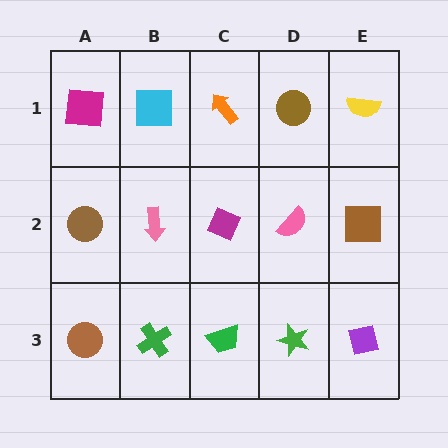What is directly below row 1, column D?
A pink semicircle.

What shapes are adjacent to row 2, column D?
A brown circle (row 1, column D), a green star (row 3, column D), a magenta diamond (row 2, column C), a brown square (row 2, column E).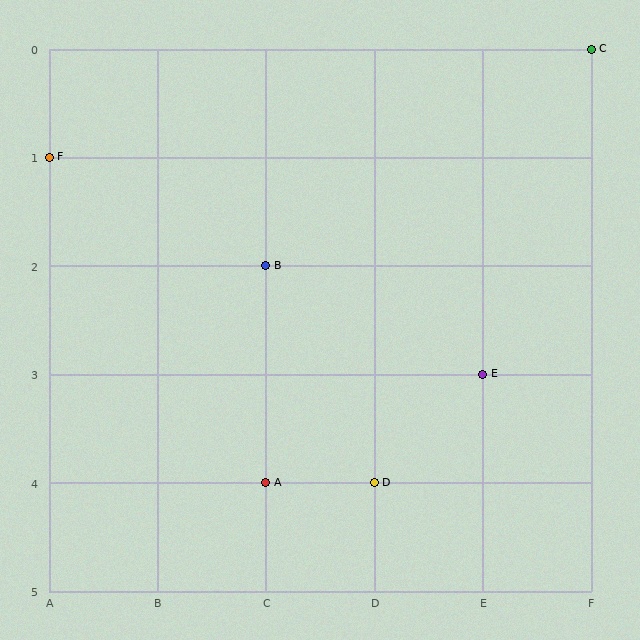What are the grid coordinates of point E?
Point E is at grid coordinates (E, 3).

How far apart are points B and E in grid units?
Points B and E are 2 columns and 1 row apart (about 2.2 grid units diagonally).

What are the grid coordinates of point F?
Point F is at grid coordinates (A, 1).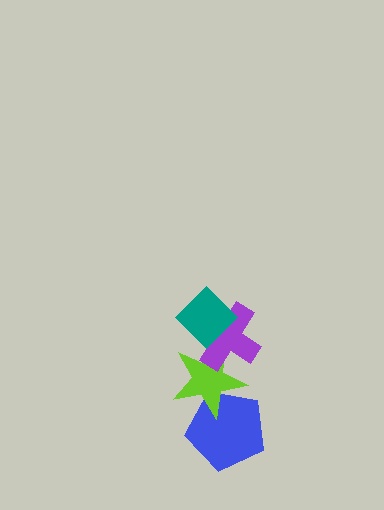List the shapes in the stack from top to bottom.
From top to bottom: the teal diamond, the purple cross, the lime star, the blue pentagon.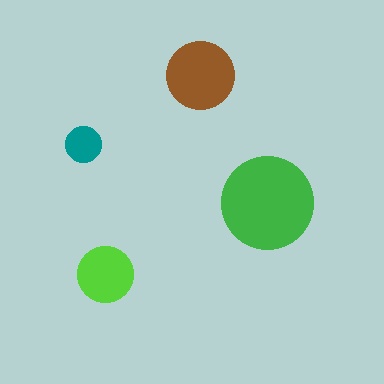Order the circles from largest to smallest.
the green one, the brown one, the lime one, the teal one.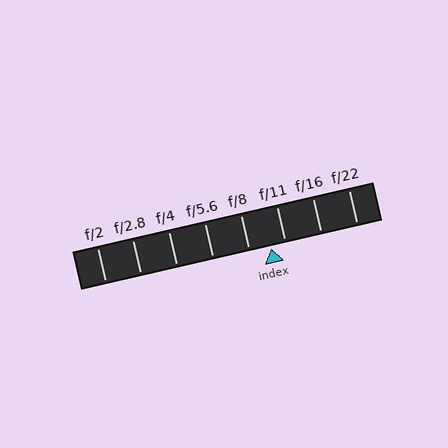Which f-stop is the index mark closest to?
The index mark is closest to f/11.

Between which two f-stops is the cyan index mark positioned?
The index mark is between f/8 and f/11.